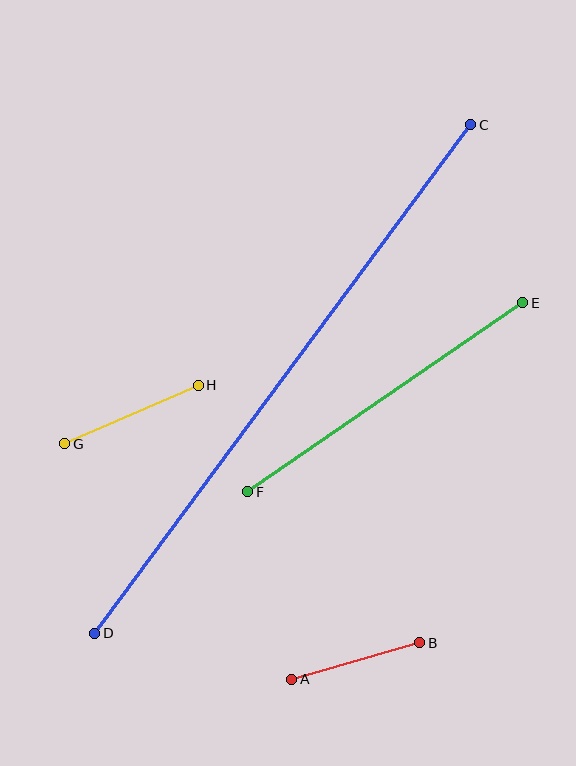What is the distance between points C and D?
The distance is approximately 633 pixels.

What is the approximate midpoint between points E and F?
The midpoint is at approximately (385, 397) pixels.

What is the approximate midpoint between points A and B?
The midpoint is at approximately (356, 661) pixels.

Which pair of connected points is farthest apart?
Points C and D are farthest apart.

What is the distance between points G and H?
The distance is approximately 145 pixels.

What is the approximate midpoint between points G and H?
The midpoint is at approximately (132, 415) pixels.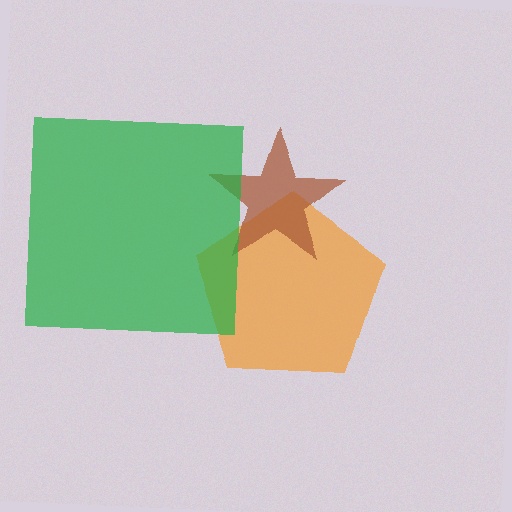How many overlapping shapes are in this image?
There are 3 overlapping shapes in the image.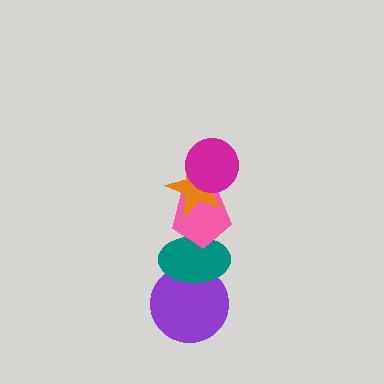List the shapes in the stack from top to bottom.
From top to bottom: the magenta circle, the orange star, the pink pentagon, the teal ellipse, the purple circle.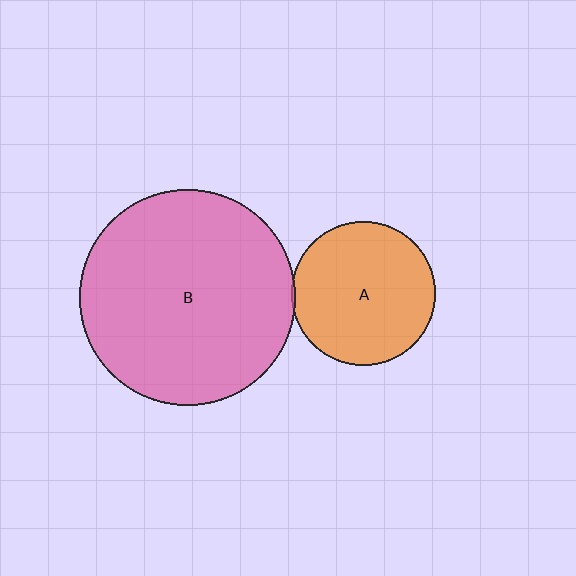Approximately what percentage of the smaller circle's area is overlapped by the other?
Approximately 5%.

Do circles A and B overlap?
Yes.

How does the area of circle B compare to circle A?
Approximately 2.2 times.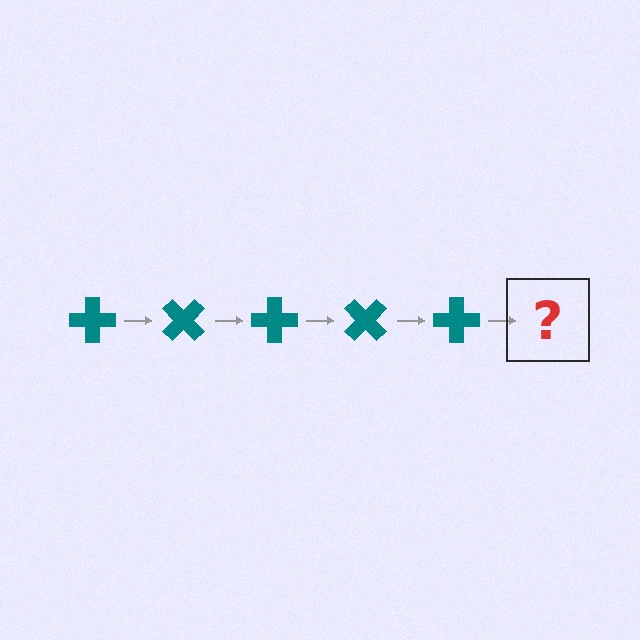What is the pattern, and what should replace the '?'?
The pattern is that the cross rotates 45 degrees each step. The '?' should be a teal cross rotated 225 degrees.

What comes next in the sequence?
The next element should be a teal cross rotated 225 degrees.